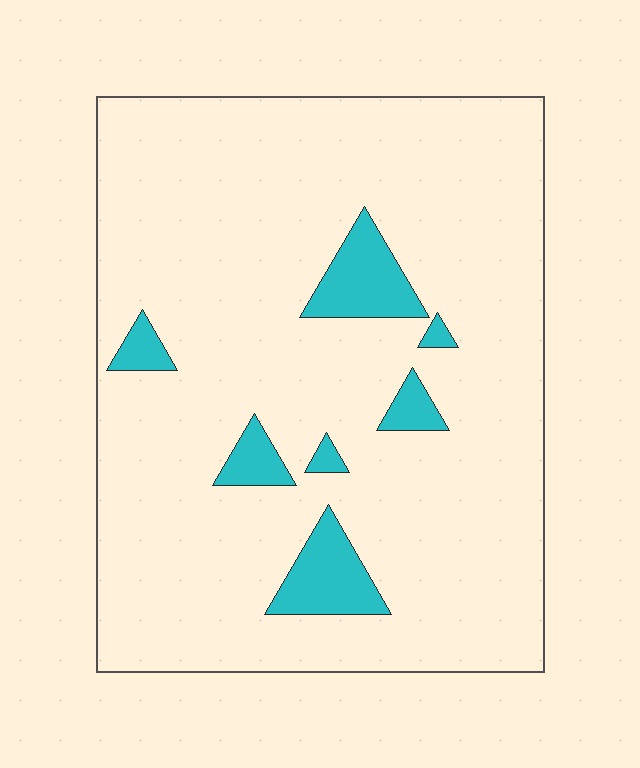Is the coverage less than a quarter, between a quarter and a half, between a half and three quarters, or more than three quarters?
Less than a quarter.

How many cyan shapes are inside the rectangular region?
7.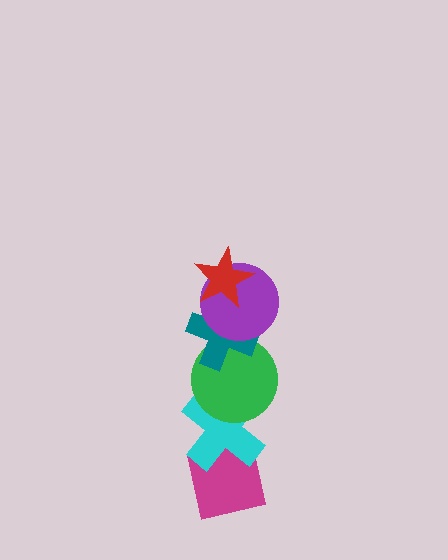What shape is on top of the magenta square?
The cyan cross is on top of the magenta square.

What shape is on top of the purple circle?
The red star is on top of the purple circle.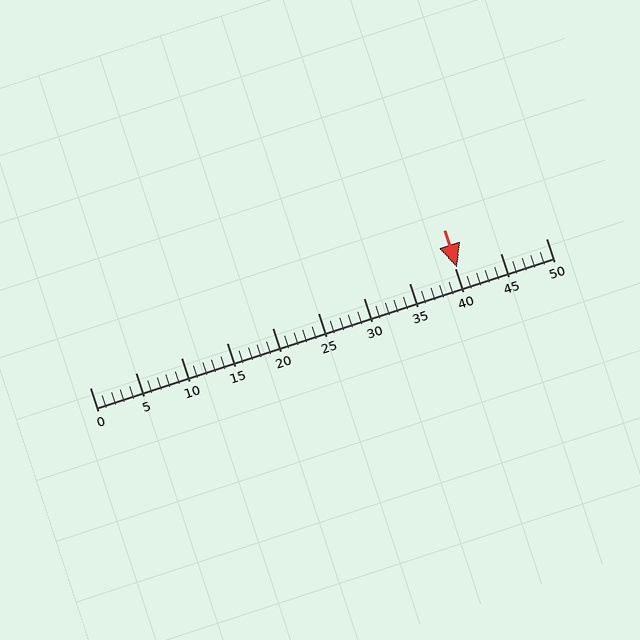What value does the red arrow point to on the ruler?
The red arrow points to approximately 40.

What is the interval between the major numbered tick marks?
The major tick marks are spaced 5 units apart.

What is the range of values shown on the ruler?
The ruler shows values from 0 to 50.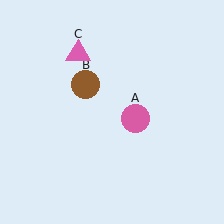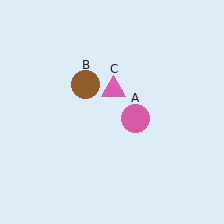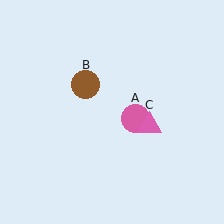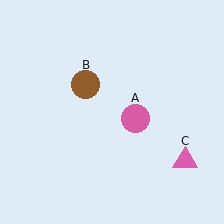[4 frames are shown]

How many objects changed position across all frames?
1 object changed position: pink triangle (object C).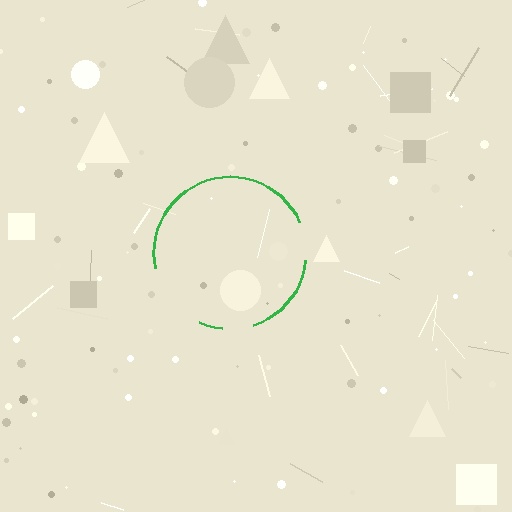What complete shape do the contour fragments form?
The contour fragments form a circle.